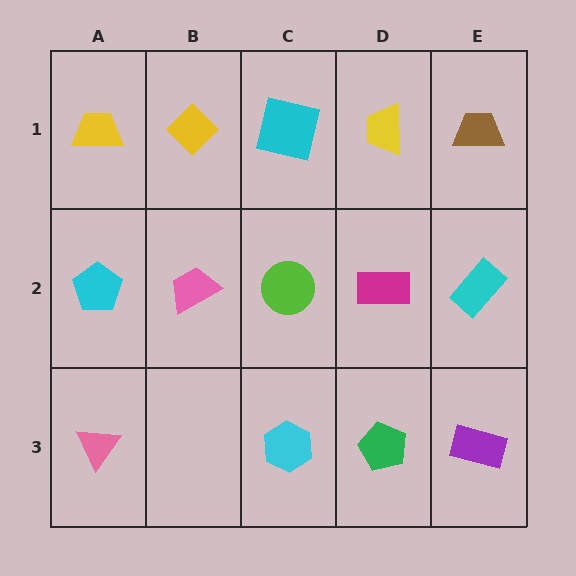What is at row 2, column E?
A cyan rectangle.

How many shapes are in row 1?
5 shapes.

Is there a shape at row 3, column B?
No, that cell is empty.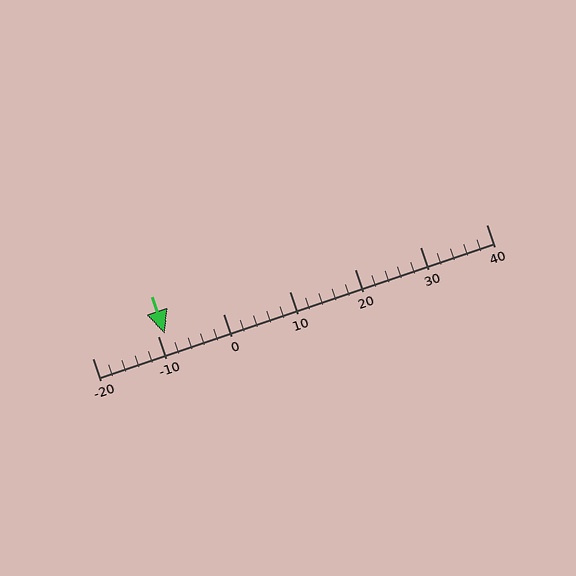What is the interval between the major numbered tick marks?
The major tick marks are spaced 10 units apart.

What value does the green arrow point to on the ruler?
The green arrow points to approximately -9.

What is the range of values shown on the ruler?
The ruler shows values from -20 to 40.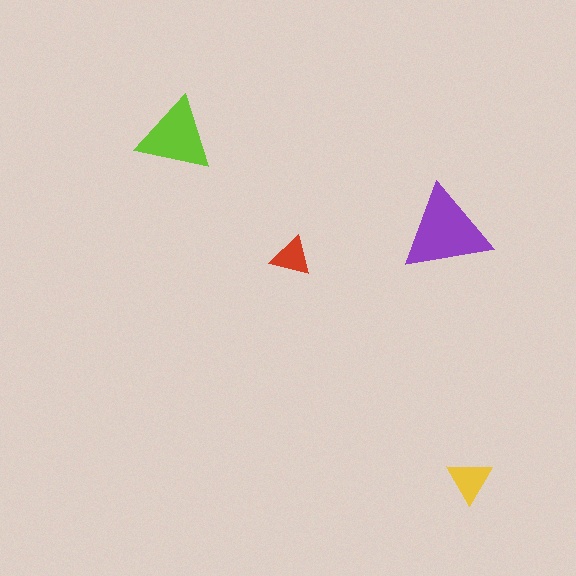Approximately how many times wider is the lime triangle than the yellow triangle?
About 1.5 times wider.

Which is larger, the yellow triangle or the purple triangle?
The purple one.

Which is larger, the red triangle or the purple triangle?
The purple one.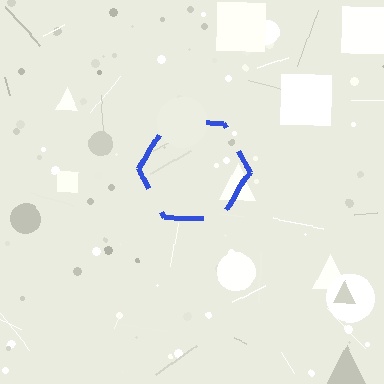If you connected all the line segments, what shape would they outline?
They would outline a hexagon.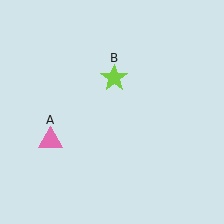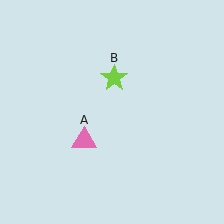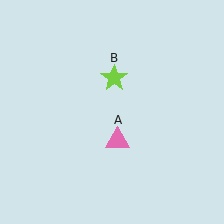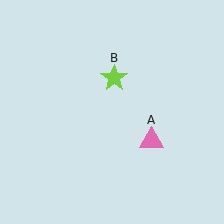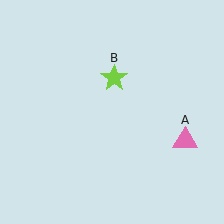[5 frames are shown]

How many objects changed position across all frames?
1 object changed position: pink triangle (object A).